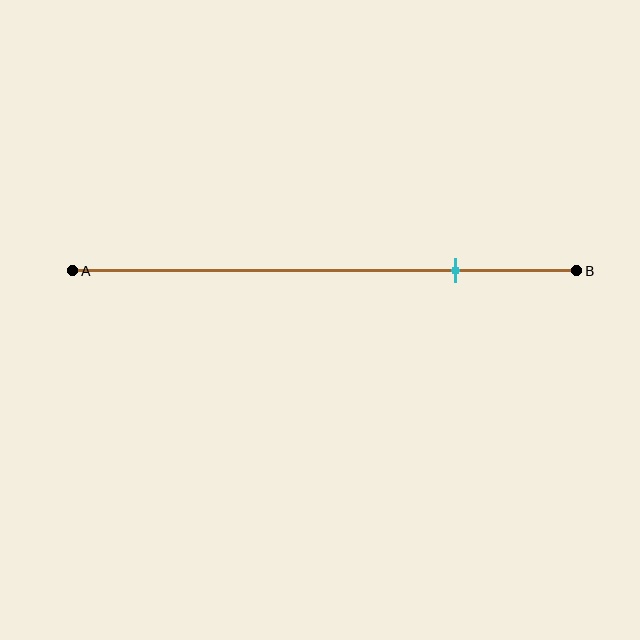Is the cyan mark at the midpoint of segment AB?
No, the mark is at about 75% from A, not at the 50% midpoint.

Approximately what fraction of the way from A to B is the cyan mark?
The cyan mark is approximately 75% of the way from A to B.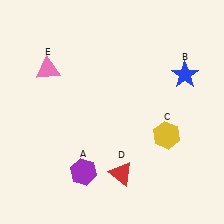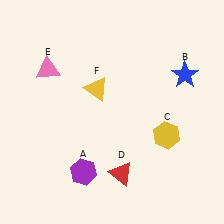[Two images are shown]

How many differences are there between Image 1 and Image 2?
There is 1 difference between the two images.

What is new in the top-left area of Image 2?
A yellow triangle (F) was added in the top-left area of Image 2.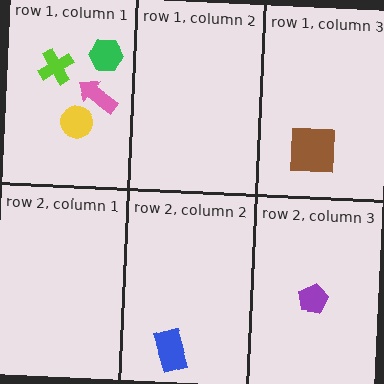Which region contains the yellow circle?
The row 1, column 1 region.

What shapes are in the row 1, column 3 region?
The brown square.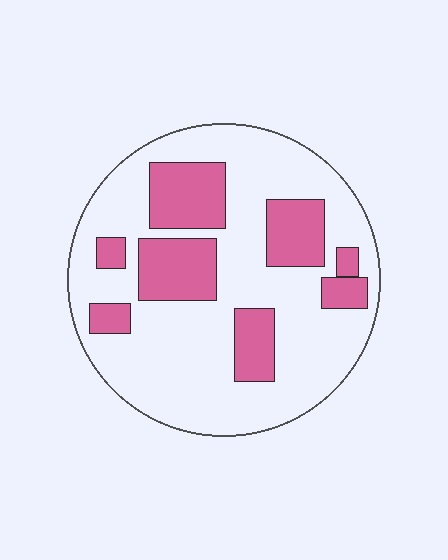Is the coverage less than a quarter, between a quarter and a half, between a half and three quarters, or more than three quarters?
Between a quarter and a half.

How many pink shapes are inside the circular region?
8.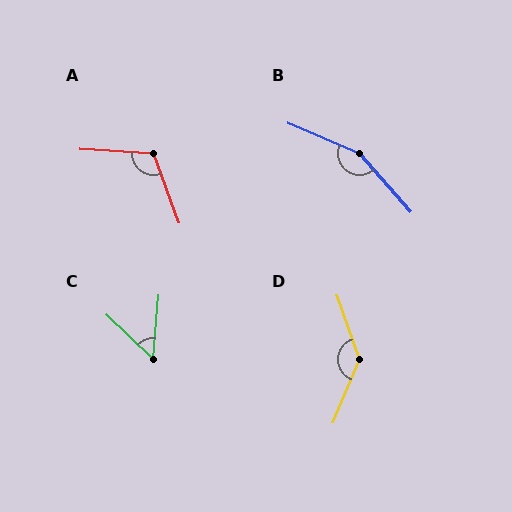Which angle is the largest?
B, at approximately 155 degrees.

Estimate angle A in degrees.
Approximately 114 degrees.